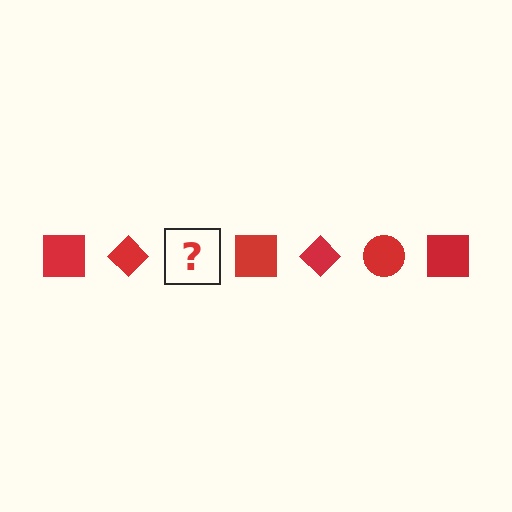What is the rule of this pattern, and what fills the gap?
The rule is that the pattern cycles through square, diamond, circle shapes in red. The gap should be filled with a red circle.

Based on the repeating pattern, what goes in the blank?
The blank should be a red circle.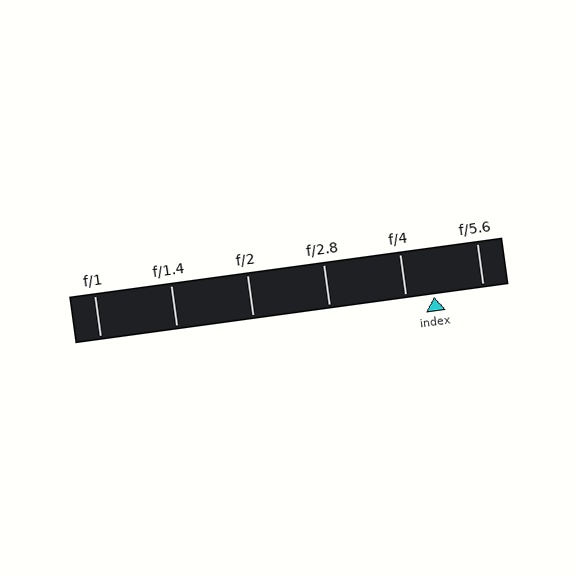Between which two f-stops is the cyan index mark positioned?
The index mark is between f/4 and f/5.6.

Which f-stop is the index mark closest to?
The index mark is closest to f/4.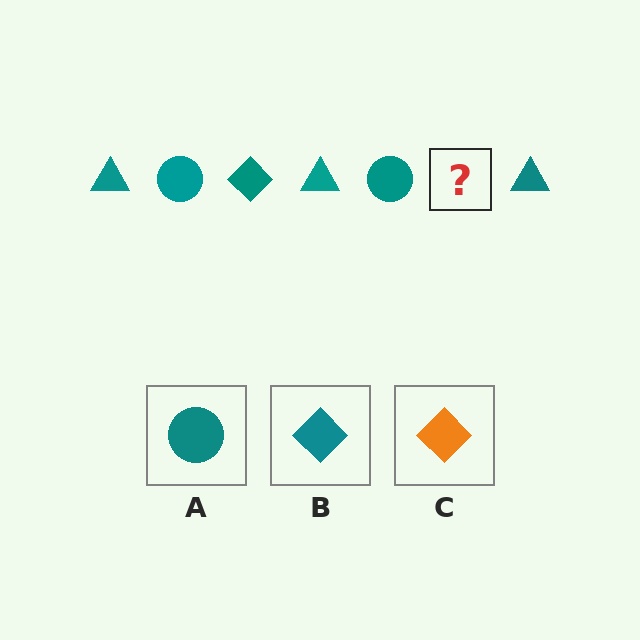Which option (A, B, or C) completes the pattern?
B.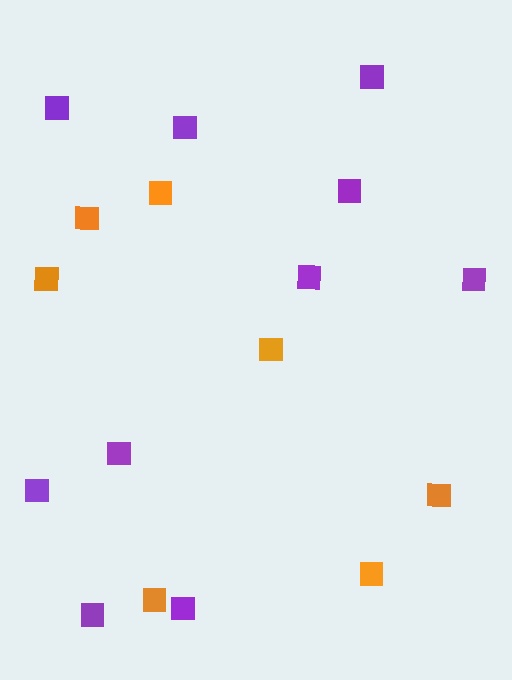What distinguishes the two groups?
There are 2 groups: one group of purple squares (10) and one group of orange squares (7).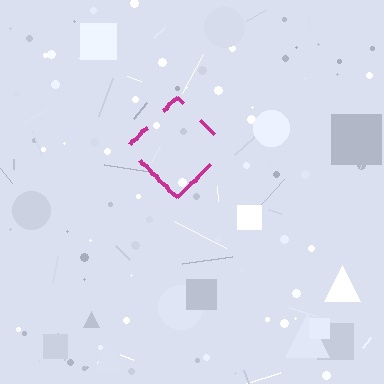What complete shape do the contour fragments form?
The contour fragments form a diamond.